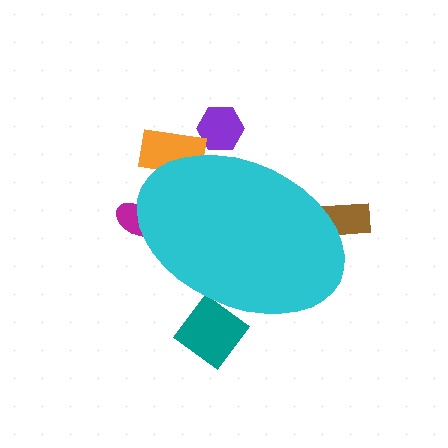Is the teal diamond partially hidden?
Yes, the teal diamond is partially hidden behind the cyan ellipse.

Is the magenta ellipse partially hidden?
Yes, the magenta ellipse is partially hidden behind the cyan ellipse.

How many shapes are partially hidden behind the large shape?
5 shapes are partially hidden.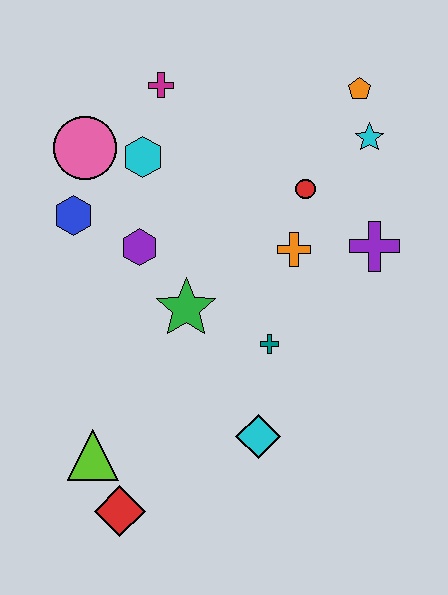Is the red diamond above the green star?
No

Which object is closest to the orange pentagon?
The cyan star is closest to the orange pentagon.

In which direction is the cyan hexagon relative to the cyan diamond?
The cyan hexagon is above the cyan diamond.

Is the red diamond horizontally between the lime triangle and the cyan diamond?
Yes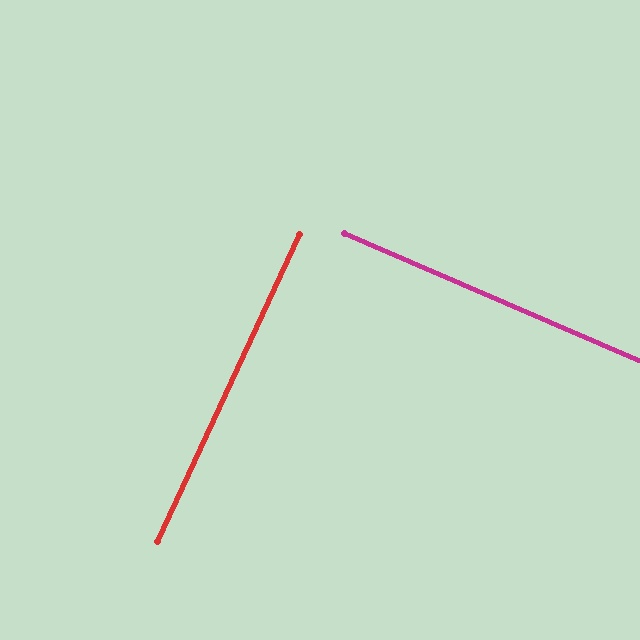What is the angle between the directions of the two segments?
Approximately 89 degrees.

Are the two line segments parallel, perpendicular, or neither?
Perpendicular — they meet at approximately 89°.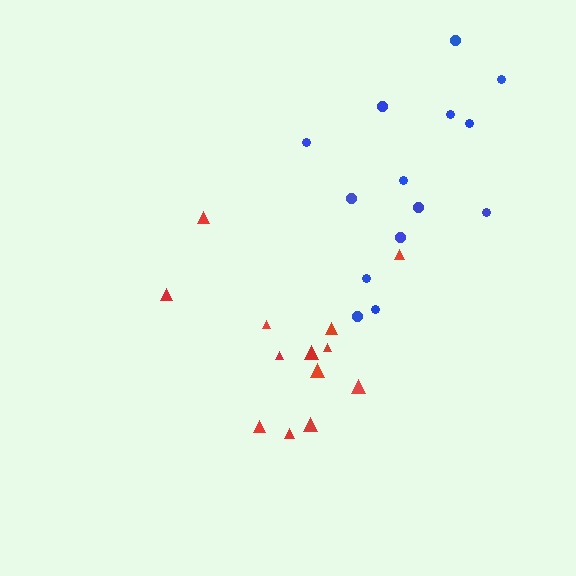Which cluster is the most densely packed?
Blue.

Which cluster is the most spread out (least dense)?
Red.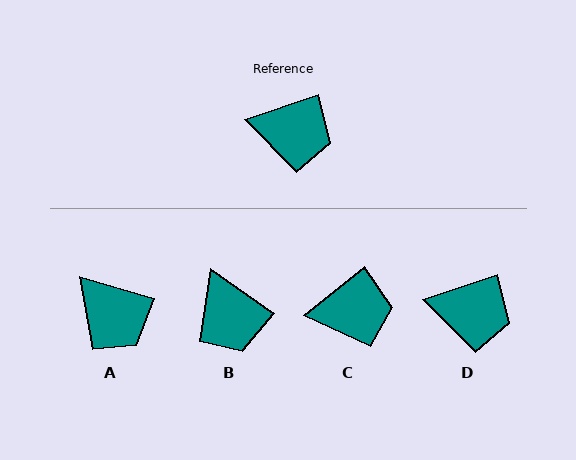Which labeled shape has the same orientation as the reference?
D.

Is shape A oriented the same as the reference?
No, it is off by about 35 degrees.